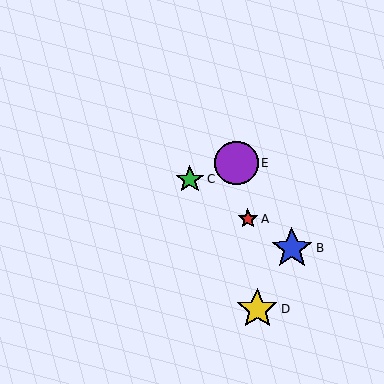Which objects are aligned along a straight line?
Objects A, B, C are aligned along a straight line.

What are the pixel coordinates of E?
Object E is at (237, 163).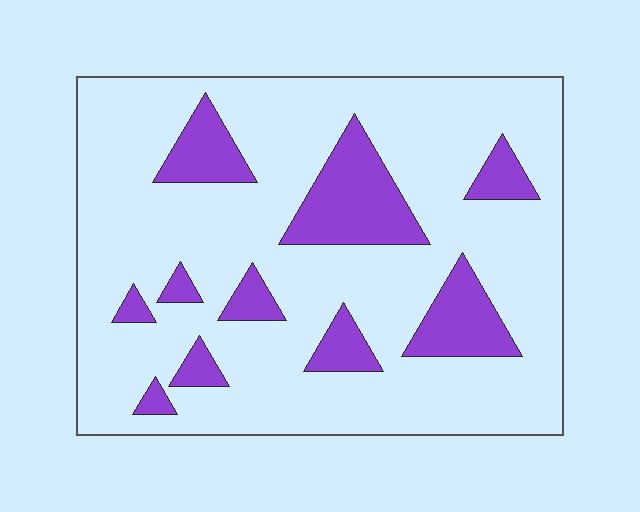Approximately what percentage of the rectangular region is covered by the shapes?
Approximately 20%.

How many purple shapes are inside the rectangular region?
10.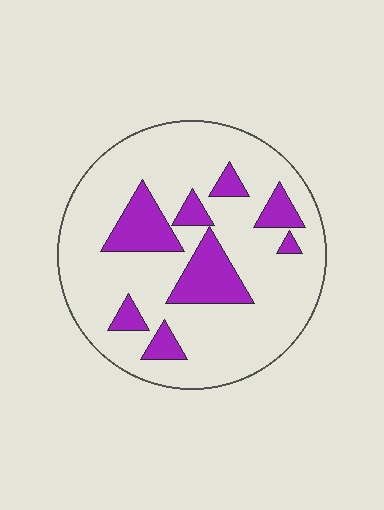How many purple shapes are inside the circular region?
8.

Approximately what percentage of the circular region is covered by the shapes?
Approximately 20%.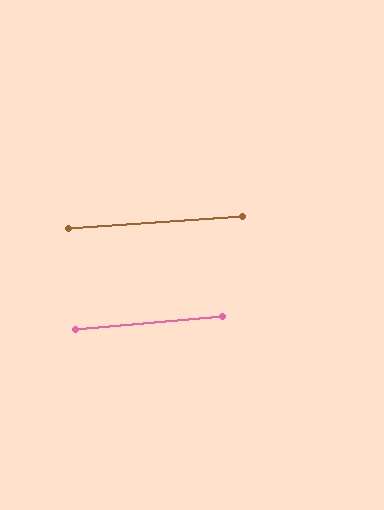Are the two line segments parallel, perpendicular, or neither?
Parallel — their directions differ by only 1.1°.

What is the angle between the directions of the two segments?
Approximately 1 degree.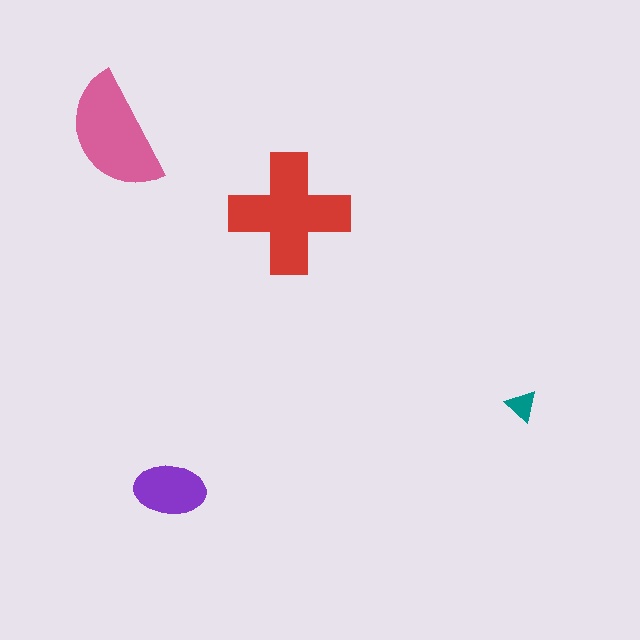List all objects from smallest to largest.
The teal triangle, the purple ellipse, the pink semicircle, the red cross.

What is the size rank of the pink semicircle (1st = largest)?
2nd.